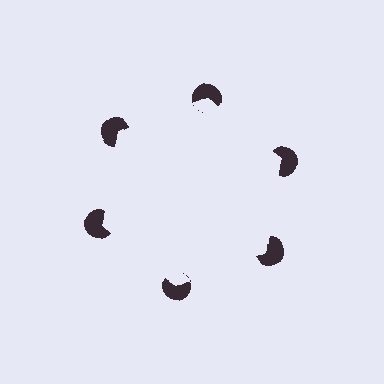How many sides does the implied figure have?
6 sides.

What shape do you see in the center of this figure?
An illusory hexagon — its edges are inferred from the aligned wedge cuts in the pac-man discs, not physically drawn.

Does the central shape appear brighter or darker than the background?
It typically appears slightly brighter than the background, even though no actual brightness change is drawn.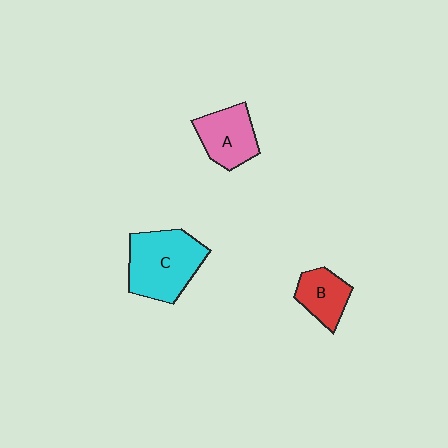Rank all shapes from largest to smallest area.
From largest to smallest: C (cyan), A (pink), B (red).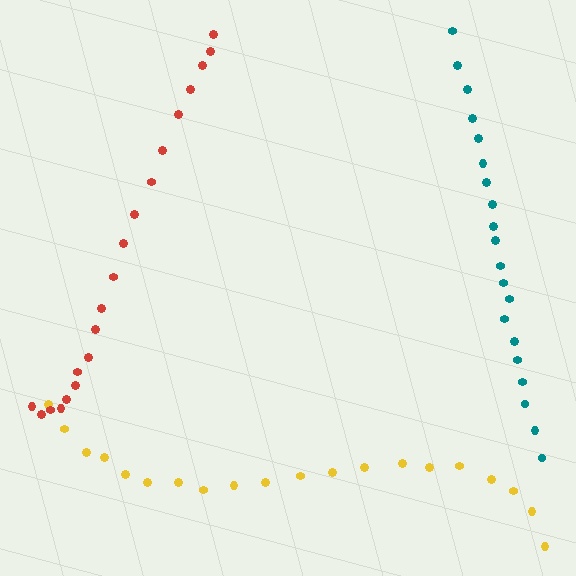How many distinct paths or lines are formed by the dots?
There are 3 distinct paths.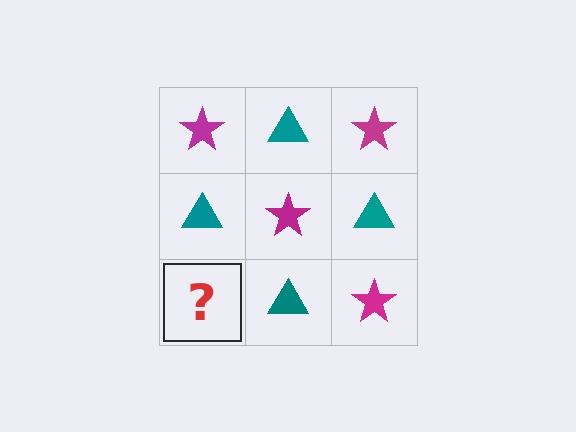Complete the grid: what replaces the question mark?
The question mark should be replaced with a magenta star.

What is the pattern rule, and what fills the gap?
The rule is that it alternates magenta star and teal triangle in a checkerboard pattern. The gap should be filled with a magenta star.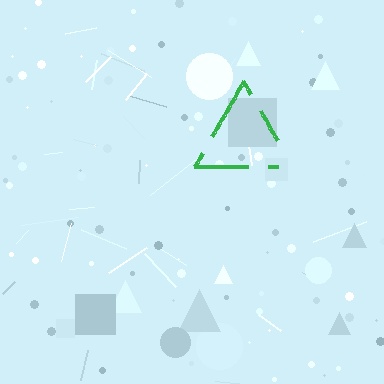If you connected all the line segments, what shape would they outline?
They would outline a triangle.